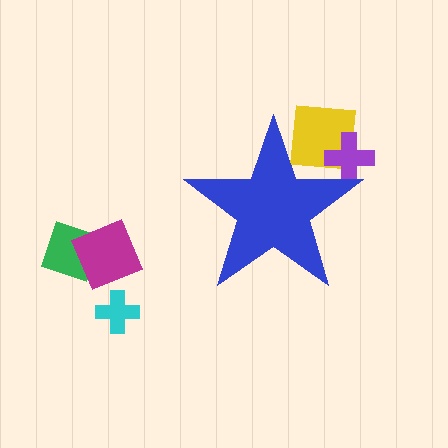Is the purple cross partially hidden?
Yes, the purple cross is partially hidden behind the blue star.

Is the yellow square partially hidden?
Yes, the yellow square is partially hidden behind the blue star.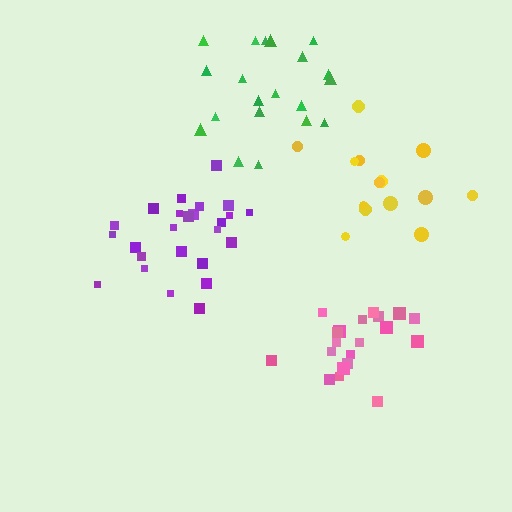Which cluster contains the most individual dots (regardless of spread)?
Purple (25).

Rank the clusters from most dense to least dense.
pink, purple, green, yellow.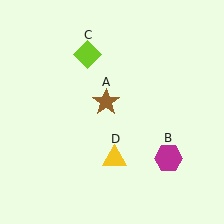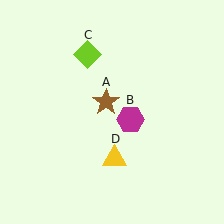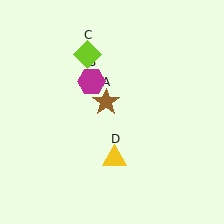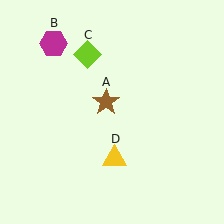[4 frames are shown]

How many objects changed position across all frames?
1 object changed position: magenta hexagon (object B).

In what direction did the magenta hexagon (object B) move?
The magenta hexagon (object B) moved up and to the left.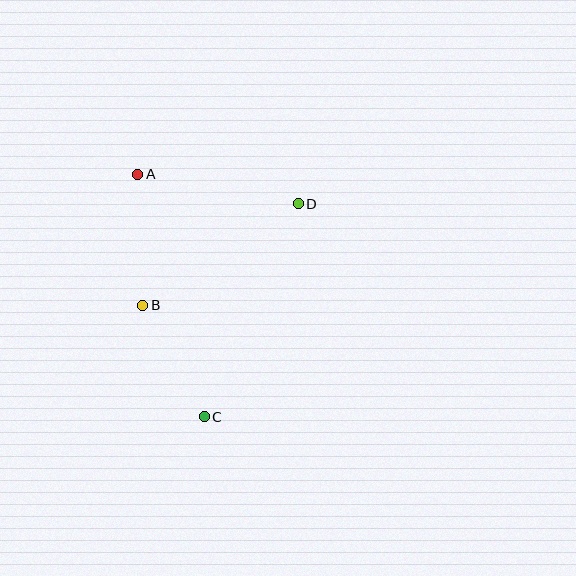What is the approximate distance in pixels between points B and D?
The distance between B and D is approximately 185 pixels.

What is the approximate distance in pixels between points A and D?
The distance between A and D is approximately 163 pixels.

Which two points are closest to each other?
Points B and C are closest to each other.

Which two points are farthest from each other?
Points A and C are farthest from each other.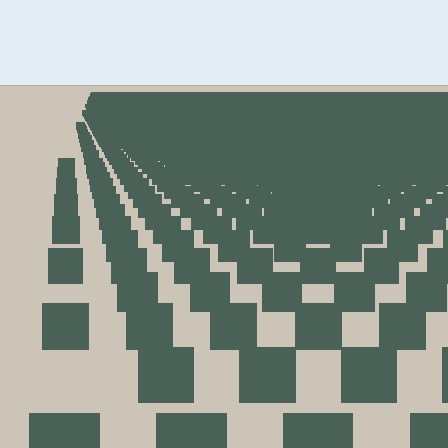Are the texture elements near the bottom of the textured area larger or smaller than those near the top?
Larger. Near the bottom, elements are closer to the viewer and appear at a bigger on-screen size.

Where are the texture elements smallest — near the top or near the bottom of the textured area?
Near the top.